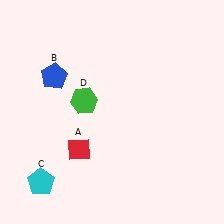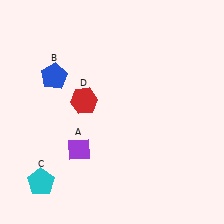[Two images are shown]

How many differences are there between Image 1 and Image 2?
There are 2 differences between the two images.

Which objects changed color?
A changed from red to purple. D changed from green to red.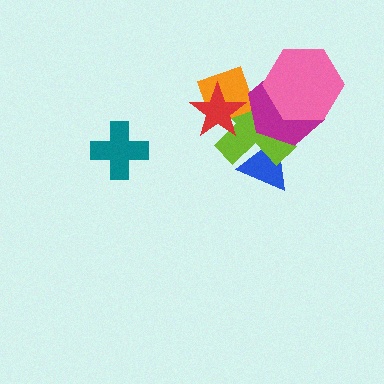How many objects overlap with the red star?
2 objects overlap with the red star.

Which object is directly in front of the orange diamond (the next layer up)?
The magenta hexagon is directly in front of the orange diamond.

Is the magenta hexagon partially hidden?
Yes, it is partially covered by another shape.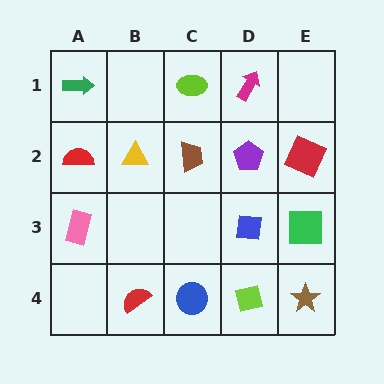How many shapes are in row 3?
3 shapes.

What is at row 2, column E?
A red square.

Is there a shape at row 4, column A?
No, that cell is empty.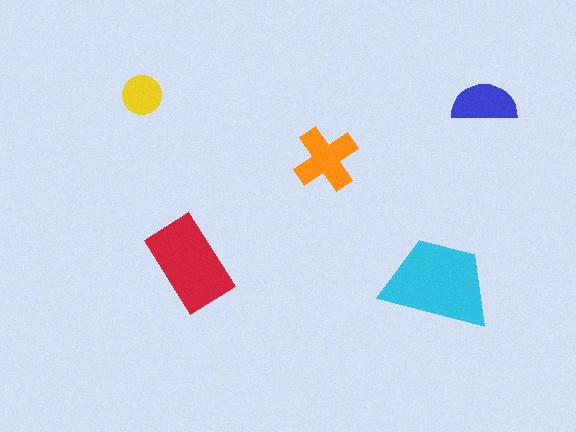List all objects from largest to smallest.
The cyan trapezoid, the red rectangle, the orange cross, the blue semicircle, the yellow circle.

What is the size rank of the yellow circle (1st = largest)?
5th.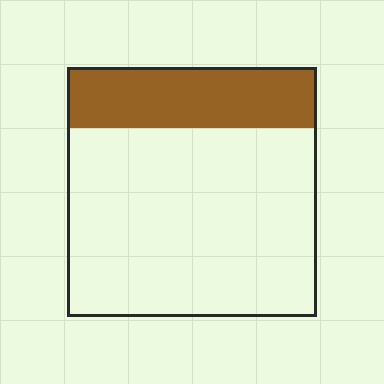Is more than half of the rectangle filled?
No.